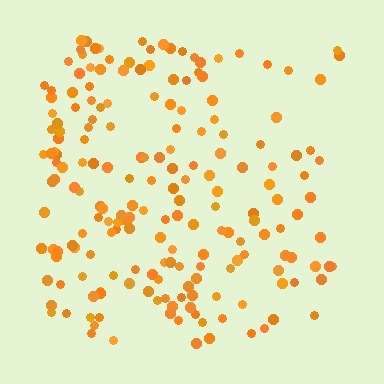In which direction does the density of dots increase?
From right to left, with the left side densest.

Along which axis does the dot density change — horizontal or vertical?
Horizontal.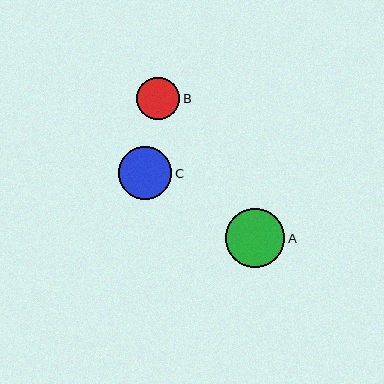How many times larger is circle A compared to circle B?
Circle A is approximately 1.4 times the size of circle B.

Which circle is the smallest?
Circle B is the smallest with a size of approximately 43 pixels.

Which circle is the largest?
Circle A is the largest with a size of approximately 60 pixels.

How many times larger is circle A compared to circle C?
Circle A is approximately 1.1 times the size of circle C.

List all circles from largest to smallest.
From largest to smallest: A, C, B.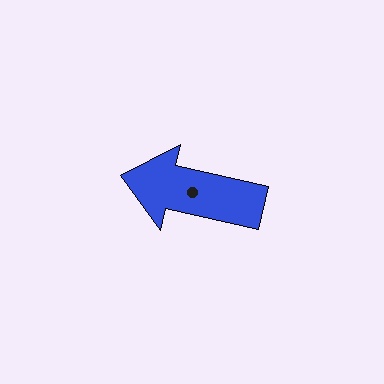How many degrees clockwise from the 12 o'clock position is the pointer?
Approximately 283 degrees.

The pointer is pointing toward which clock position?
Roughly 9 o'clock.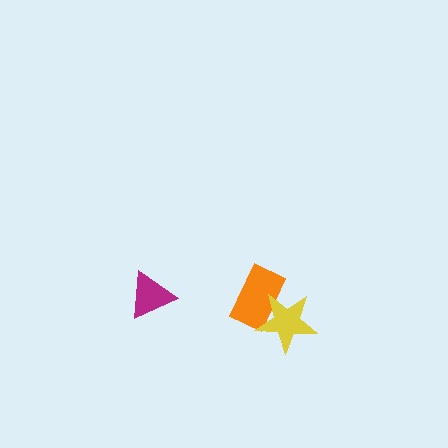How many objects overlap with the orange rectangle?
1 object overlaps with the orange rectangle.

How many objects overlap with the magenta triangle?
0 objects overlap with the magenta triangle.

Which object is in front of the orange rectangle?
The yellow star is in front of the orange rectangle.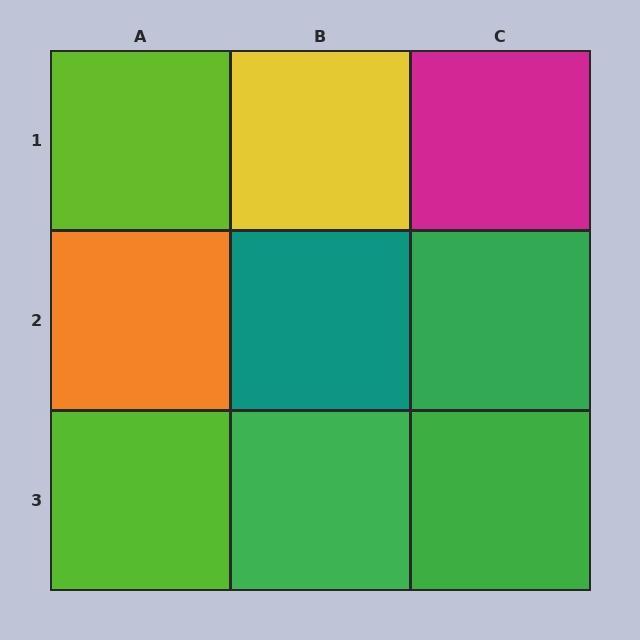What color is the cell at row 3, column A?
Lime.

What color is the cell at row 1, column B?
Yellow.